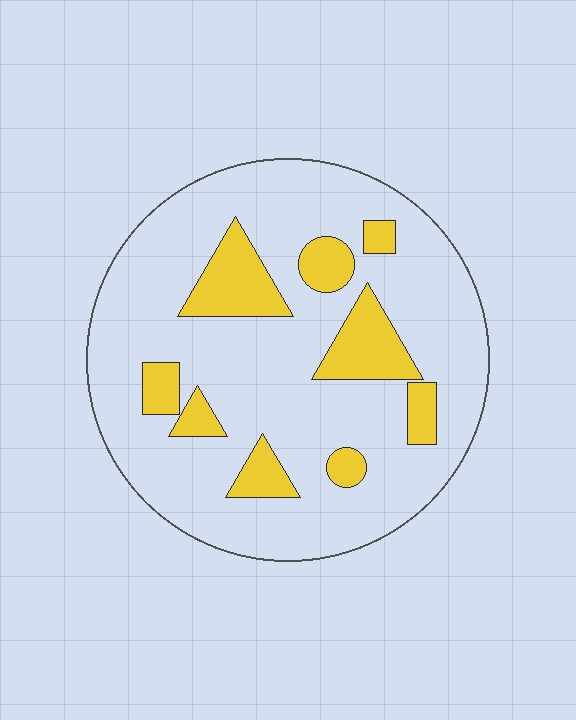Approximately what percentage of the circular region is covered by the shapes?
Approximately 20%.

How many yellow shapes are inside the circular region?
9.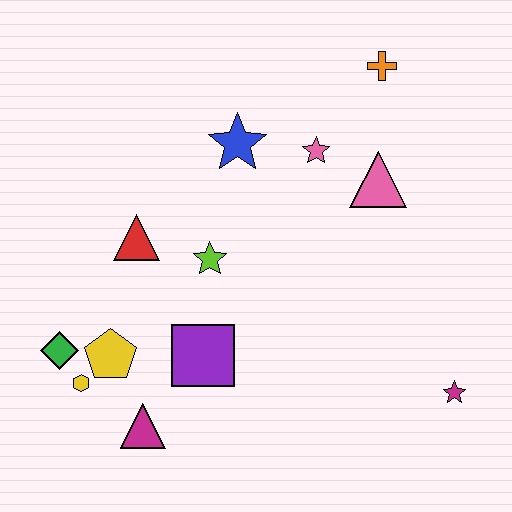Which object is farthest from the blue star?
The magenta star is farthest from the blue star.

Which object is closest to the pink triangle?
The pink star is closest to the pink triangle.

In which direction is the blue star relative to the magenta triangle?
The blue star is above the magenta triangle.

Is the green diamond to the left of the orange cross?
Yes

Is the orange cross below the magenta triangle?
No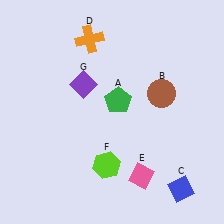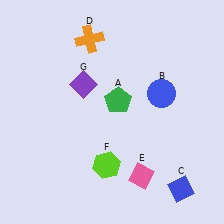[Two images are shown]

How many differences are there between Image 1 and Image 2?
There is 1 difference between the two images.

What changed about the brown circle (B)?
In Image 1, B is brown. In Image 2, it changed to blue.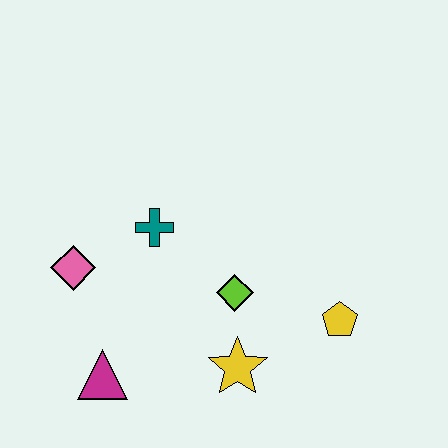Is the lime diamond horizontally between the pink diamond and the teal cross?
No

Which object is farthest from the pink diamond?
The yellow pentagon is farthest from the pink diamond.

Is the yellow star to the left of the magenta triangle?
No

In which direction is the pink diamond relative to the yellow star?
The pink diamond is to the left of the yellow star.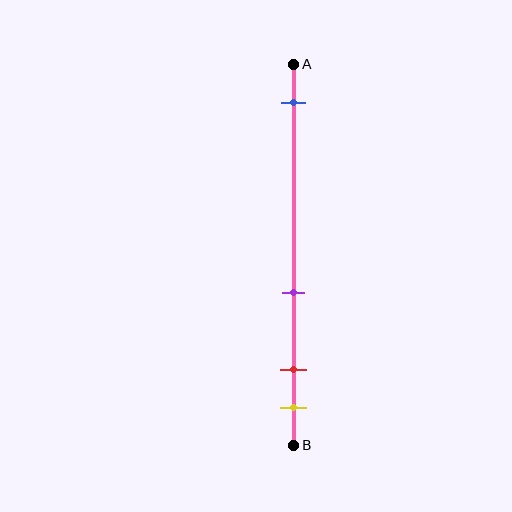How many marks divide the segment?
There are 4 marks dividing the segment.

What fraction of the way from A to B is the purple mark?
The purple mark is approximately 60% (0.6) of the way from A to B.